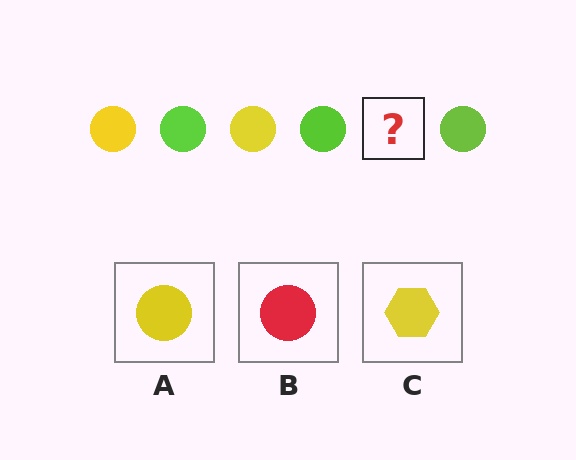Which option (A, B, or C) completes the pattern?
A.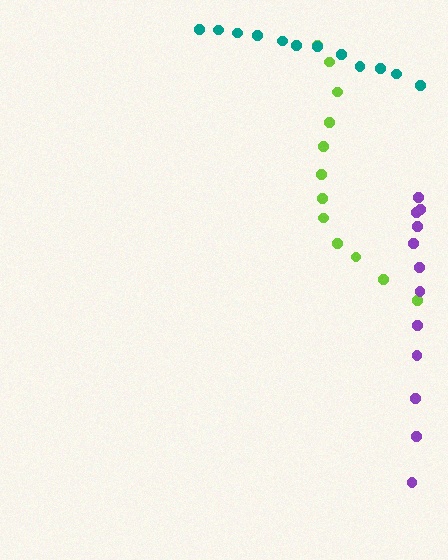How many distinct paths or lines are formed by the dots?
There are 3 distinct paths.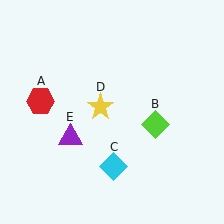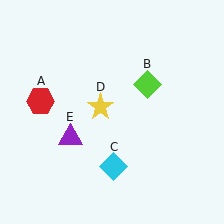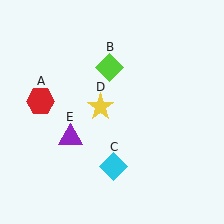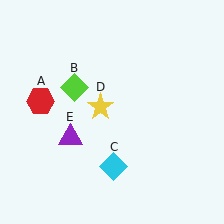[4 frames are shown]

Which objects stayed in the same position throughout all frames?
Red hexagon (object A) and cyan diamond (object C) and yellow star (object D) and purple triangle (object E) remained stationary.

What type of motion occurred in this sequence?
The lime diamond (object B) rotated counterclockwise around the center of the scene.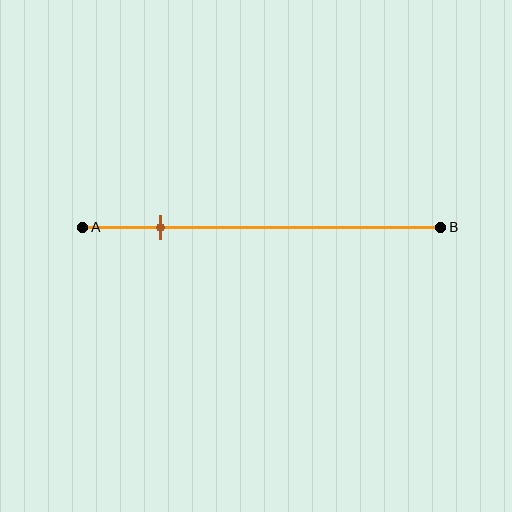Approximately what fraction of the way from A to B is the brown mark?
The brown mark is approximately 20% of the way from A to B.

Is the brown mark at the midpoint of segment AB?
No, the mark is at about 20% from A, not at the 50% midpoint.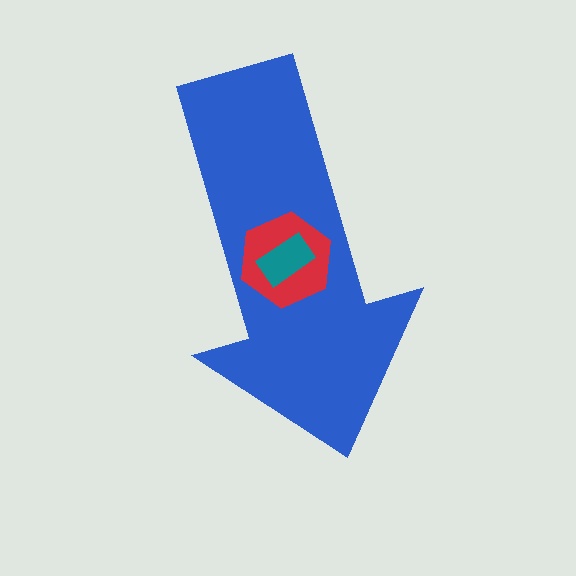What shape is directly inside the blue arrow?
The red hexagon.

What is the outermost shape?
The blue arrow.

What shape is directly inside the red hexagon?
The teal rectangle.